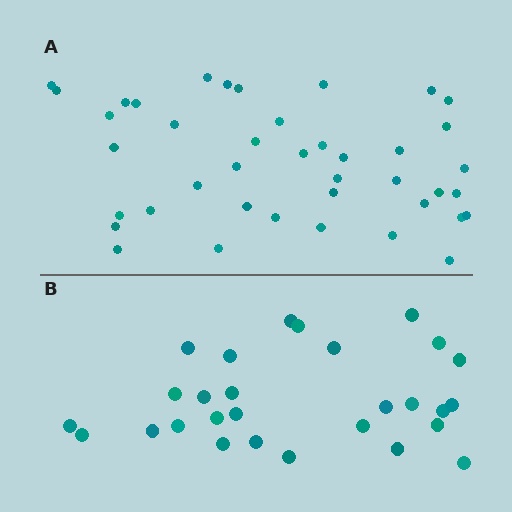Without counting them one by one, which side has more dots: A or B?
Region A (the top region) has more dots.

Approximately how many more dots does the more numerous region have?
Region A has approximately 15 more dots than region B.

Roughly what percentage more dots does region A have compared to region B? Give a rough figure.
About 45% more.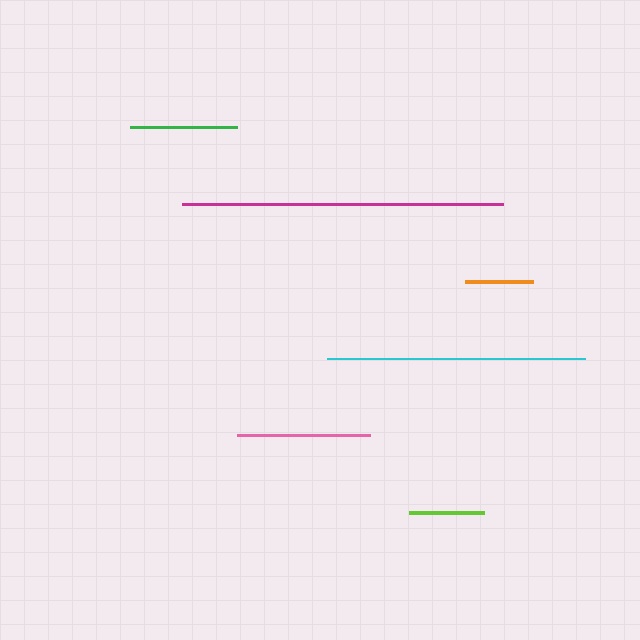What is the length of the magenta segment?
The magenta segment is approximately 322 pixels long.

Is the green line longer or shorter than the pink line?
The pink line is longer than the green line.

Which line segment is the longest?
The magenta line is the longest at approximately 322 pixels.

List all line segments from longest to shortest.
From longest to shortest: magenta, cyan, pink, green, lime, orange.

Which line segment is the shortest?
The orange line is the shortest at approximately 69 pixels.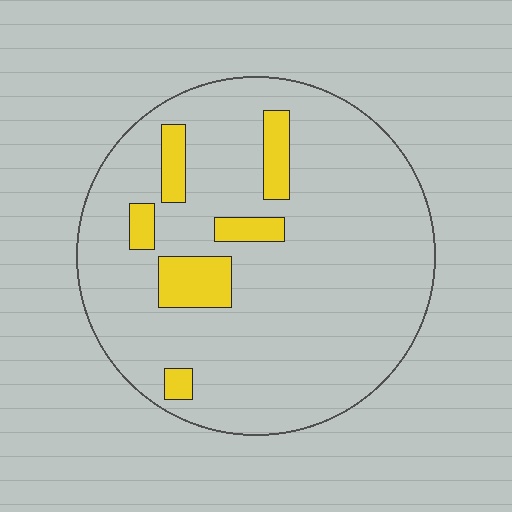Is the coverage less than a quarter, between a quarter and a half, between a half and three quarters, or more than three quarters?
Less than a quarter.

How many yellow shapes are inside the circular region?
6.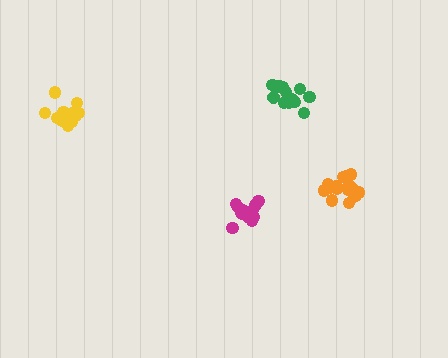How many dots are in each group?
Group 1: 16 dots, Group 2: 19 dots, Group 3: 16 dots, Group 4: 14 dots (65 total).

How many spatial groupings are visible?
There are 4 spatial groupings.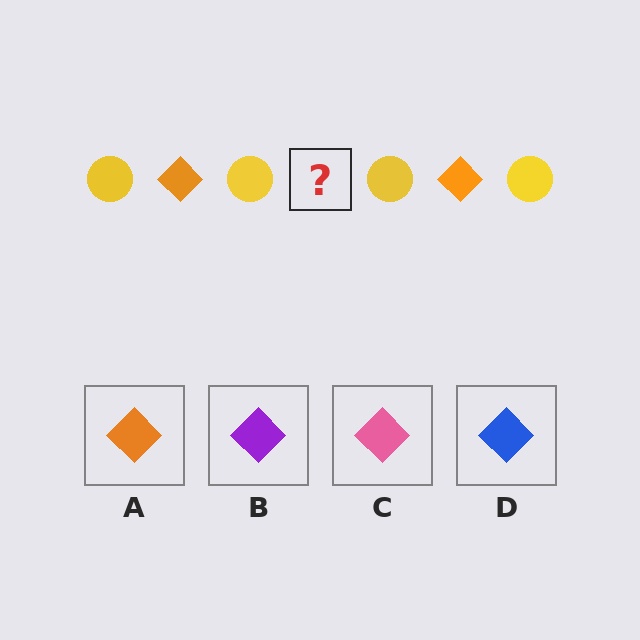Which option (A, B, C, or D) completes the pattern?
A.